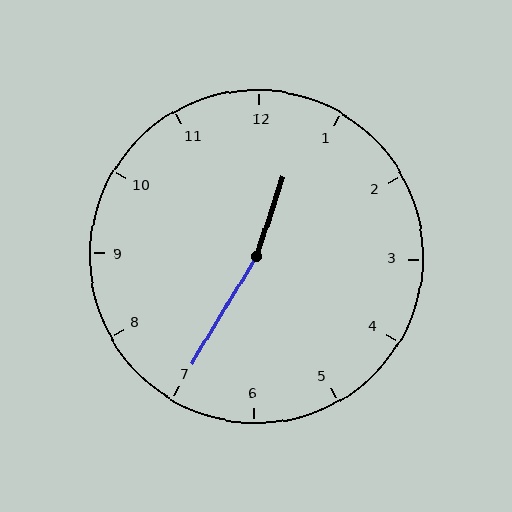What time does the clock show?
12:35.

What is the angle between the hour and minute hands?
Approximately 168 degrees.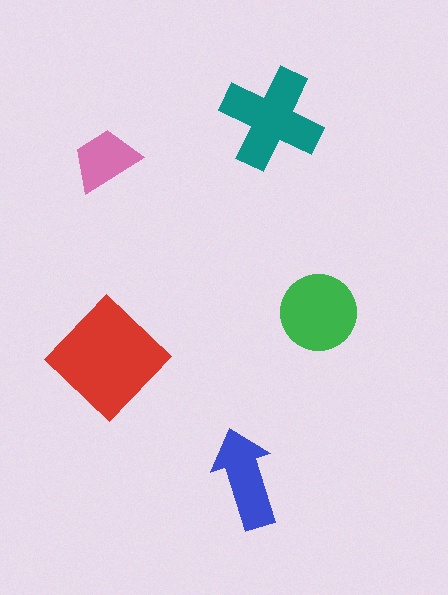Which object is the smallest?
The pink trapezoid.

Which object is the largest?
The red diamond.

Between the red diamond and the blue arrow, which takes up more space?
The red diamond.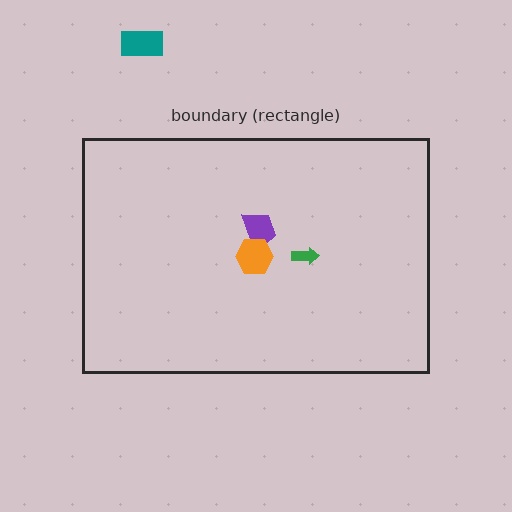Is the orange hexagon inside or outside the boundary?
Inside.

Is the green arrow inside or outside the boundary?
Inside.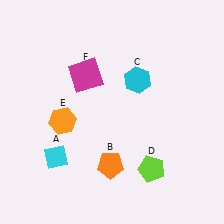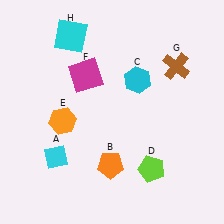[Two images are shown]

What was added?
A brown cross (G), a cyan square (H) were added in Image 2.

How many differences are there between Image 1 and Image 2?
There are 2 differences between the two images.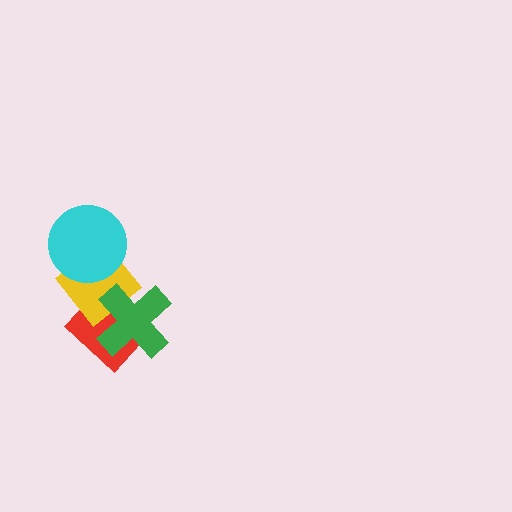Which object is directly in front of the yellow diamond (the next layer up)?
The cyan circle is directly in front of the yellow diamond.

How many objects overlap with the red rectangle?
2 objects overlap with the red rectangle.